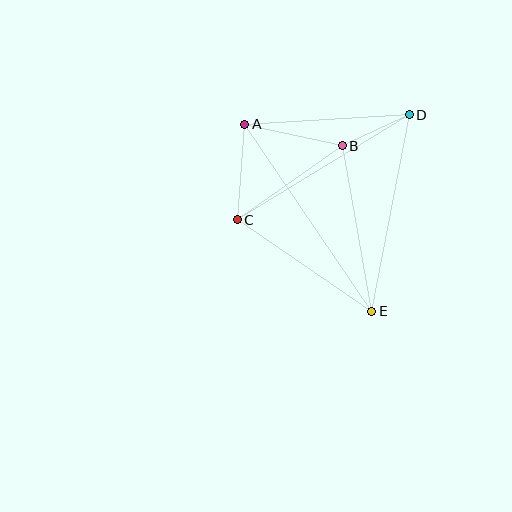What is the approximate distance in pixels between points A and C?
The distance between A and C is approximately 96 pixels.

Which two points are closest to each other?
Points B and D are closest to each other.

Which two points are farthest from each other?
Points A and E are farthest from each other.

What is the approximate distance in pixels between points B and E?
The distance between B and E is approximately 168 pixels.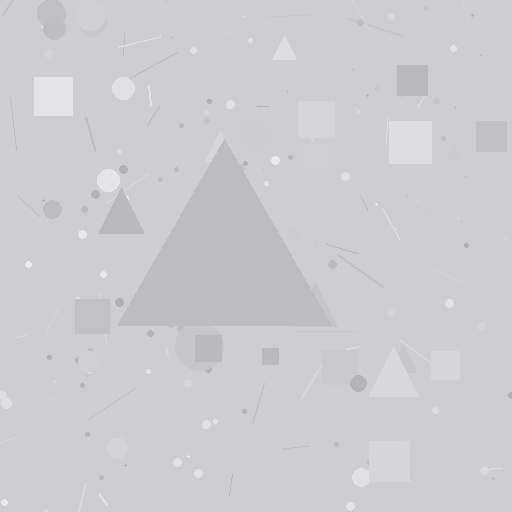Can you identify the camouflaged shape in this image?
The camouflaged shape is a triangle.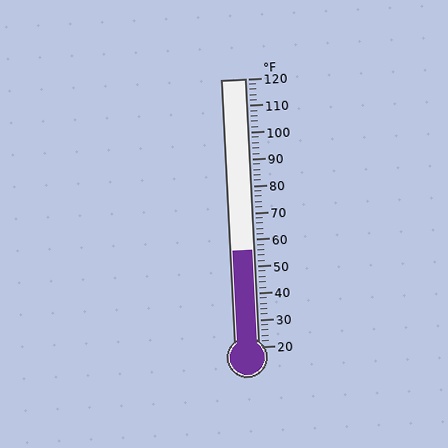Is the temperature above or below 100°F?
The temperature is below 100°F.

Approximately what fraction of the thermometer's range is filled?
The thermometer is filled to approximately 35% of its range.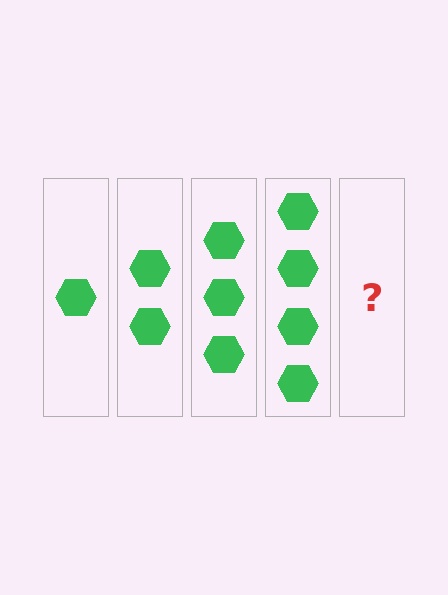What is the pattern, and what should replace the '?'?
The pattern is that each step adds one more hexagon. The '?' should be 5 hexagons.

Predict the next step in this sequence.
The next step is 5 hexagons.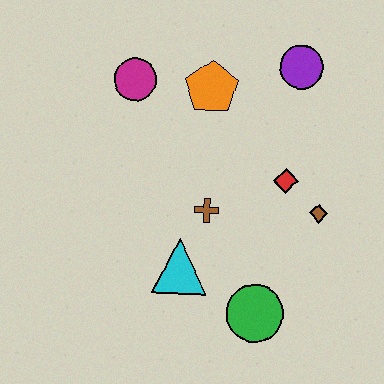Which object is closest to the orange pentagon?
The magenta circle is closest to the orange pentagon.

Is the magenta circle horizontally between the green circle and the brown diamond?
No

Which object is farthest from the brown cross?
The purple circle is farthest from the brown cross.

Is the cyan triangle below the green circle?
No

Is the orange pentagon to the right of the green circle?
No